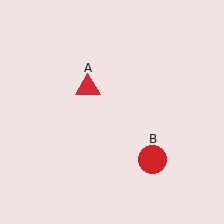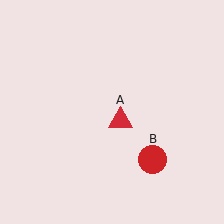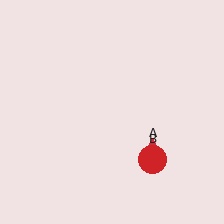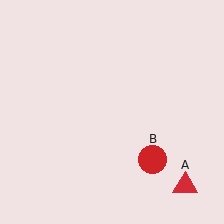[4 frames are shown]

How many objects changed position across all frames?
1 object changed position: red triangle (object A).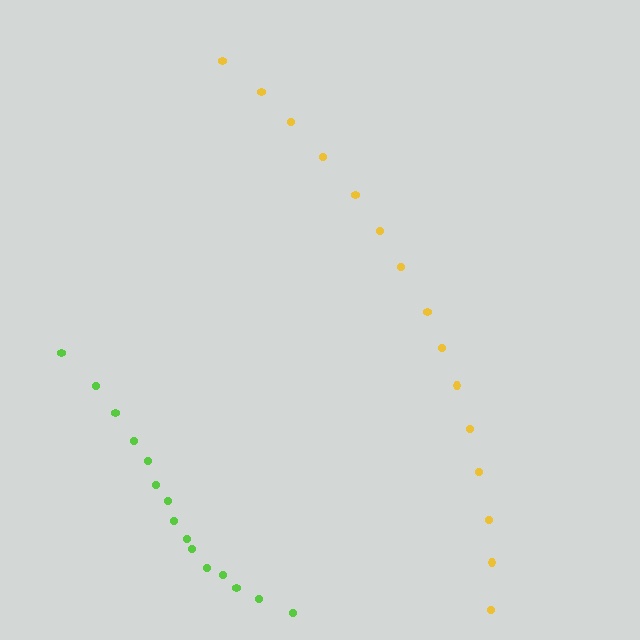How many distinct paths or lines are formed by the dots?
There are 2 distinct paths.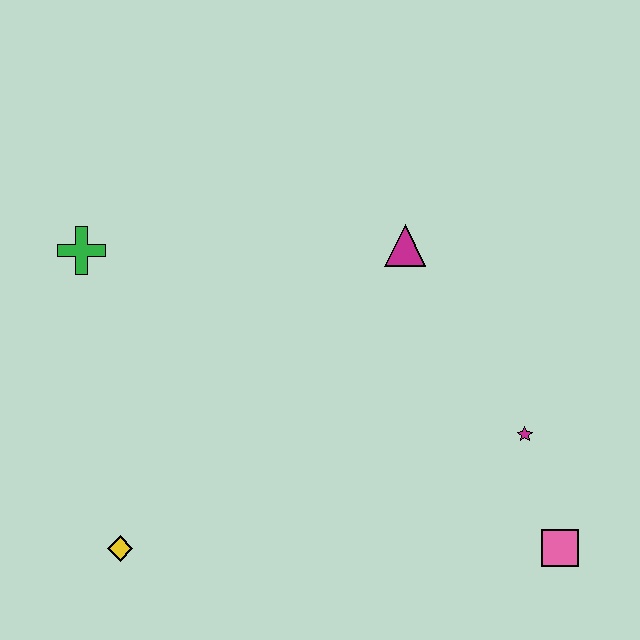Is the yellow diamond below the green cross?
Yes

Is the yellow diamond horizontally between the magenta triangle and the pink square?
No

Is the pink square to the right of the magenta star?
Yes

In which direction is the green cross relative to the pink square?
The green cross is to the left of the pink square.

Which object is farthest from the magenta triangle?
The yellow diamond is farthest from the magenta triangle.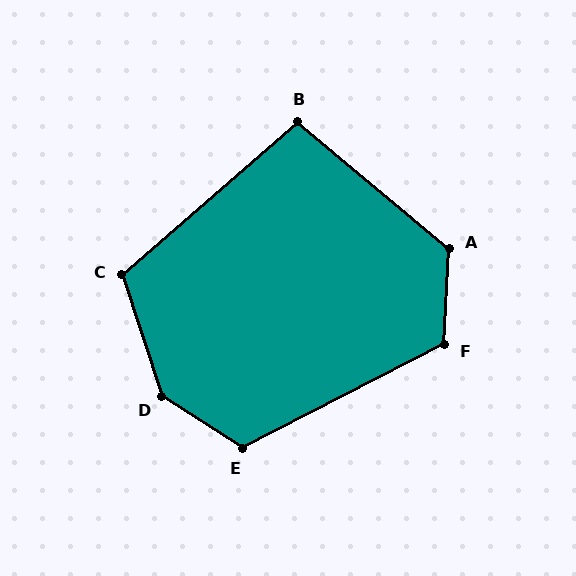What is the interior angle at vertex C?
Approximately 113 degrees (obtuse).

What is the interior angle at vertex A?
Approximately 127 degrees (obtuse).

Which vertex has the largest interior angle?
D, at approximately 141 degrees.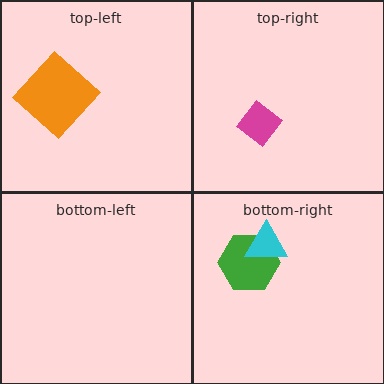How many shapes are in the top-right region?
1.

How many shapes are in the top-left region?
1.